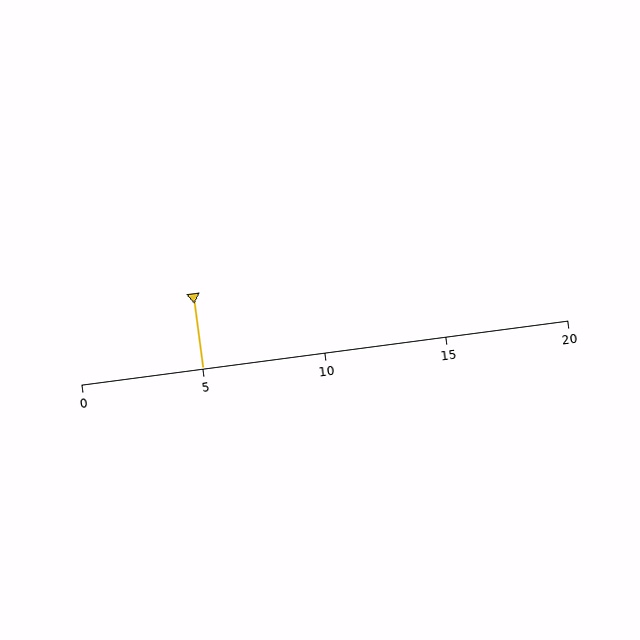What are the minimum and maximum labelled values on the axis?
The axis runs from 0 to 20.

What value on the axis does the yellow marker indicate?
The marker indicates approximately 5.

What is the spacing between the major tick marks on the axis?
The major ticks are spaced 5 apart.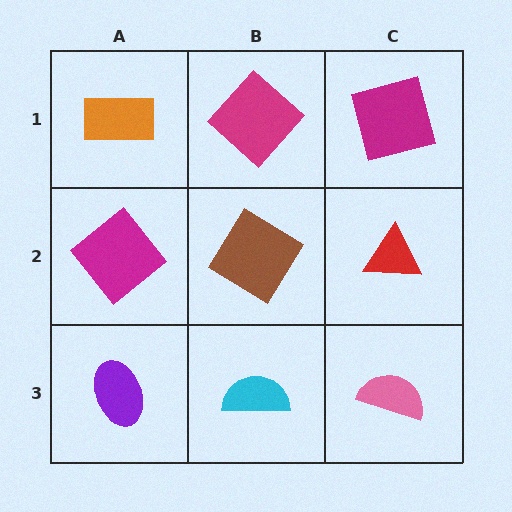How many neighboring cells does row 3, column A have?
2.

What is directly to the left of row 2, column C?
A brown diamond.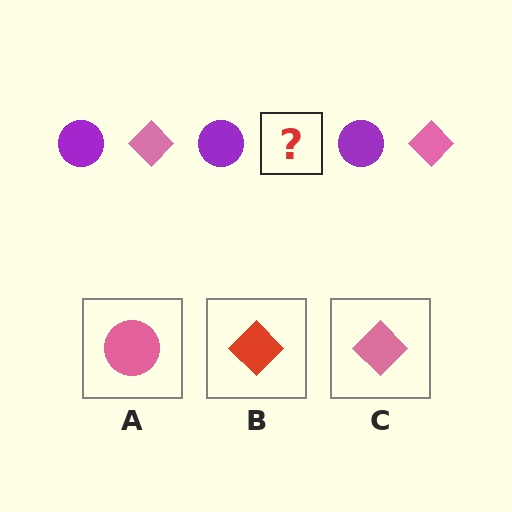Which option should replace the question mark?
Option C.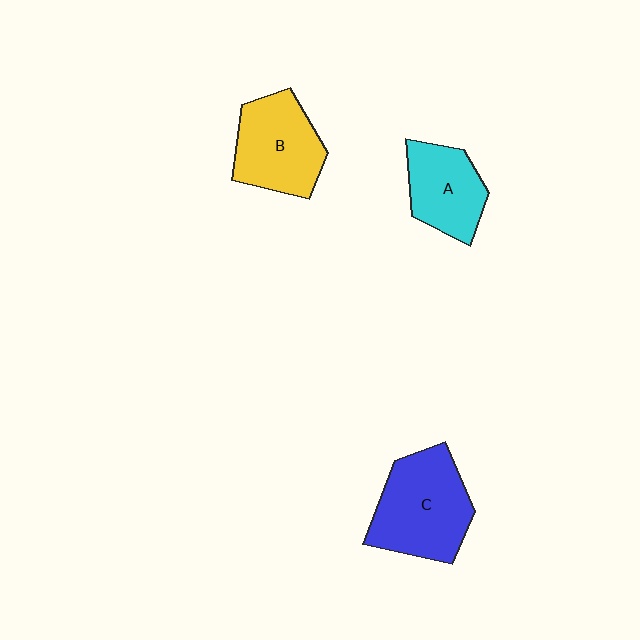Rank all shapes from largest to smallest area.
From largest to smallest: C (blue), B (yellow), A (cyan).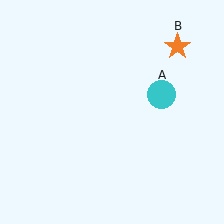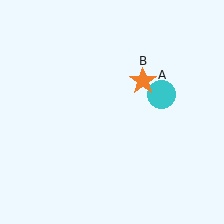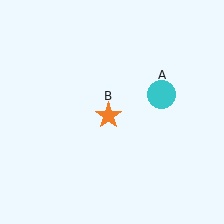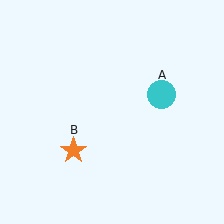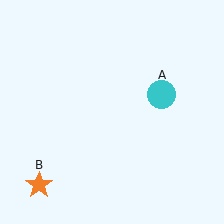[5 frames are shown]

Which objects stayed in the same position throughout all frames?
Cyan circle (object A) remained stationary.